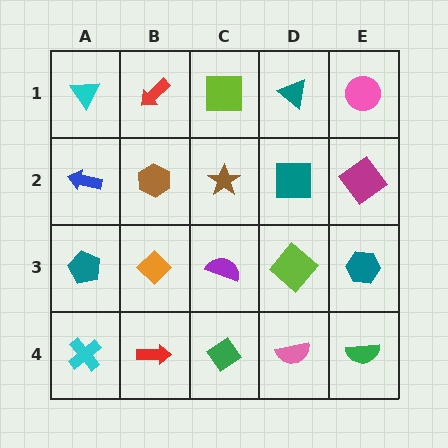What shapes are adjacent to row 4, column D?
A lime diamond (row 3, column D), a green diamond (row 4, column C), a green semicircle (row 4, column E).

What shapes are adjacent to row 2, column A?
A cyan triangle (row 1, column A), a teal pentagon (row 3, column A), a brown hexagon (row 2, column B).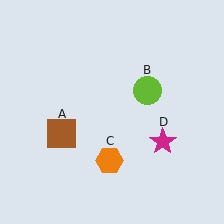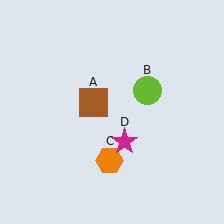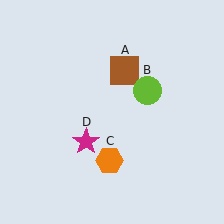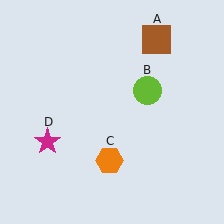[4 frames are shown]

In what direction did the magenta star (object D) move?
The magenta star (object D) moved left.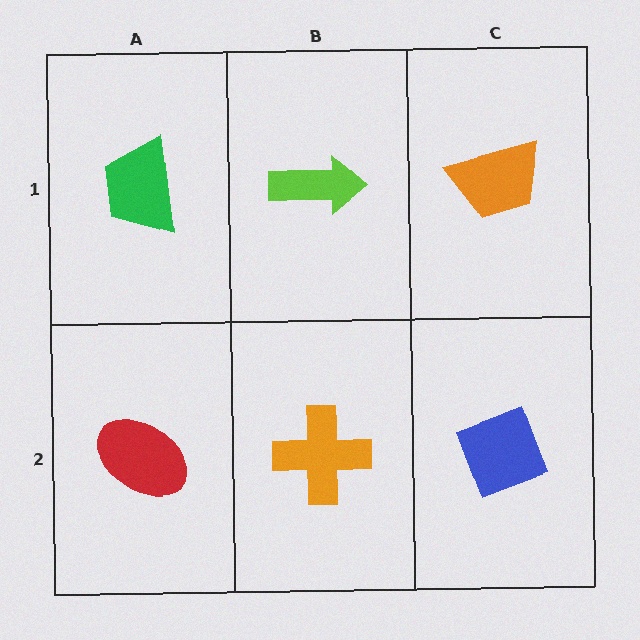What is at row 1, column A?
A green trapezoid.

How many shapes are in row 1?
3 shapes.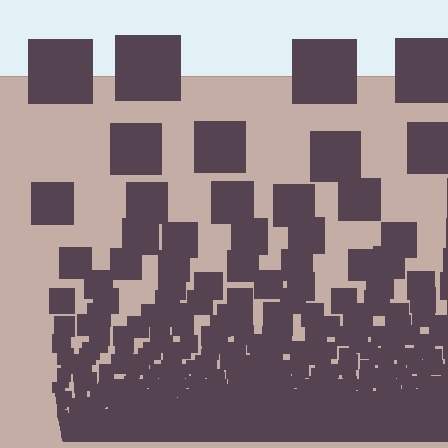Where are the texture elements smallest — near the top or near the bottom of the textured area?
Near the bottom.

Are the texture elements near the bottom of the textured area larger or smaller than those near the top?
Smaller. The gradient is inverted — elements near the bottom are smaller and denser.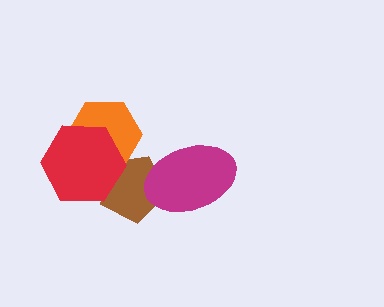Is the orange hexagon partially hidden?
Yes, it is partially covered by another shape.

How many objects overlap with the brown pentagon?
3 objects overlap with the brown pentagon.